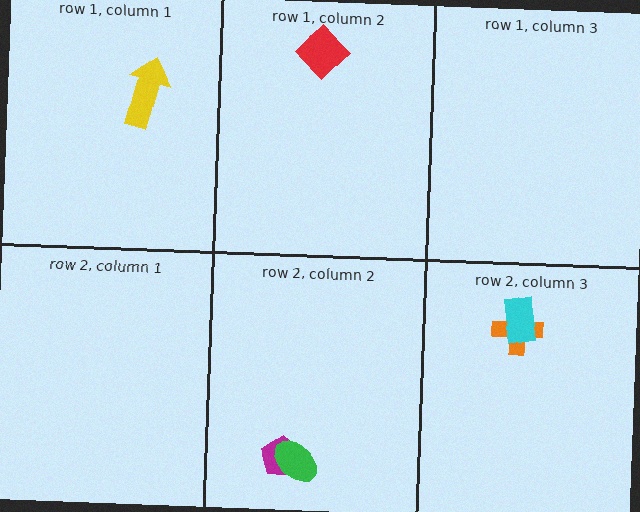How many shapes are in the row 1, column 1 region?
1.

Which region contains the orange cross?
The row 2, column 3 region.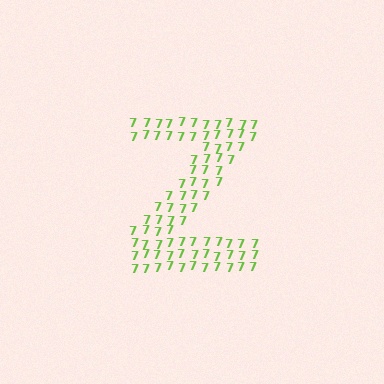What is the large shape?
The large shape is the letter Z.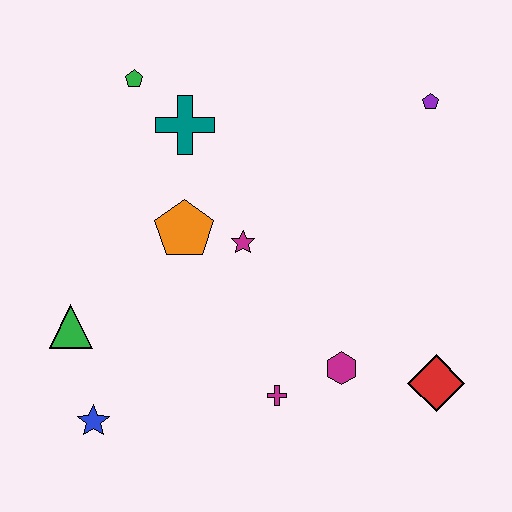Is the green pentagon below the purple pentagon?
No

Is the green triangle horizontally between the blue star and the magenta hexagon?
No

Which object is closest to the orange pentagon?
The magenta star is closest to the orange pentagon.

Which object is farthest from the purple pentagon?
The blue star is farthest from the purple pentagon.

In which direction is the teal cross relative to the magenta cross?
The teal cross is above the magenta cross.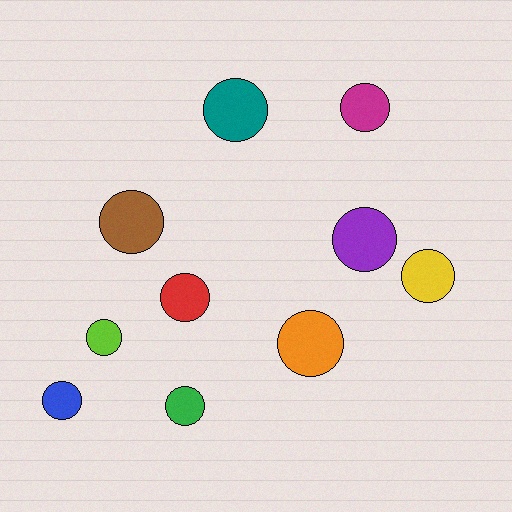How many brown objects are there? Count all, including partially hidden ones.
There is 1 brown object.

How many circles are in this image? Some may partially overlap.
There are 10 circles.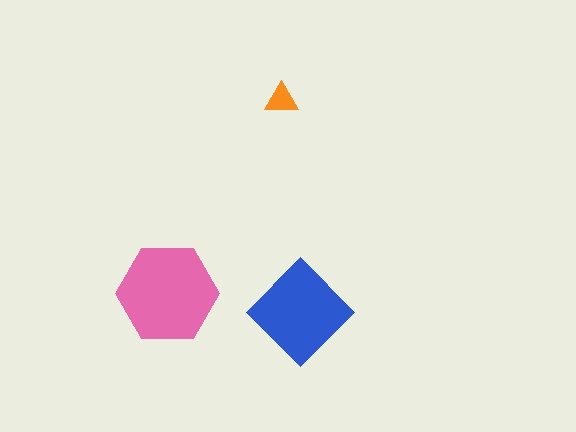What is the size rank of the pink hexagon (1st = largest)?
1st.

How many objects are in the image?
There are 3 objects in the image.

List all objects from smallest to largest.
The orange triangle, the blue diamond, the pink hexagon.